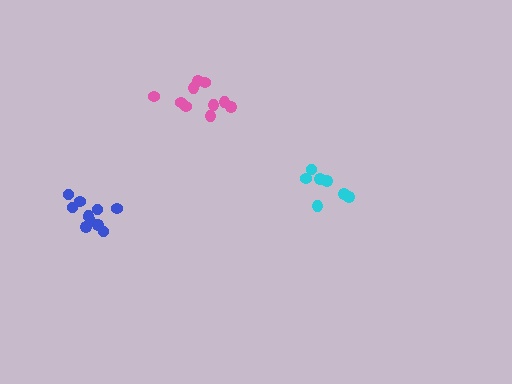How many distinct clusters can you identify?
There are 3 distinct clusters.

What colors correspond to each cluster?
The clusters are colored: blue, pink, cyan.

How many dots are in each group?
Group 1: 11 dots, Group 2: 10 dots, Group 3: 7 dots (28 total).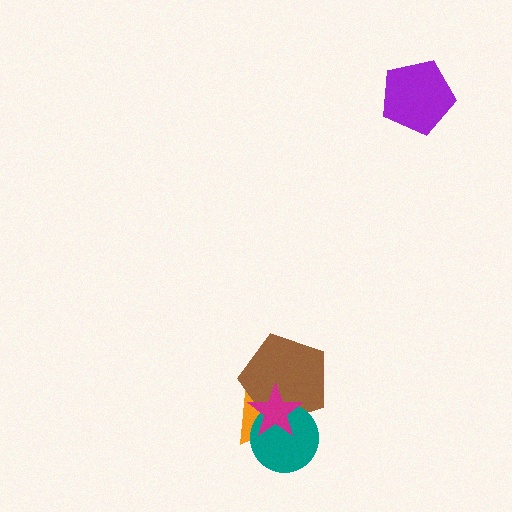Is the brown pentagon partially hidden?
Yes, it is partially covered by another shape.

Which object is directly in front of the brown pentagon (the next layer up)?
The teal circle is directly in front of the brown pentagon.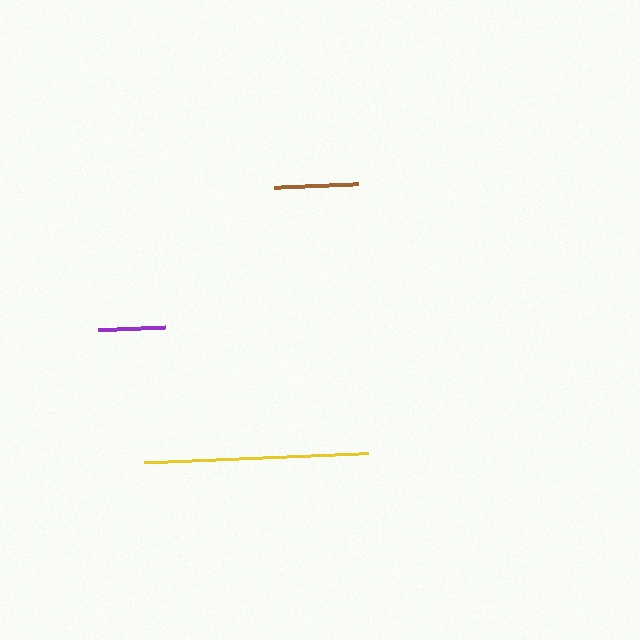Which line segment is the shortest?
The purple line is the shortest at approximately 67 pixels.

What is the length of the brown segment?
The brown segment is approximately 83 pixels long.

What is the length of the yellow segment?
The yellow segment is approximately 223 pixels long.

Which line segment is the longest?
The yellow line is the longest at approximately 223 pixels.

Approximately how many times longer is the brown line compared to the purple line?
The brown line is approximately 1.2 times the length of the purple line.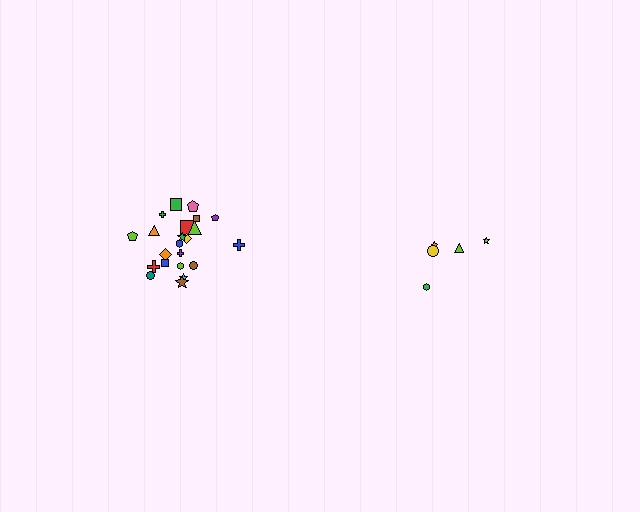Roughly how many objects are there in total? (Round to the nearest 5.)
Roughly 25 objects in total.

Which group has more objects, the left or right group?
The left group.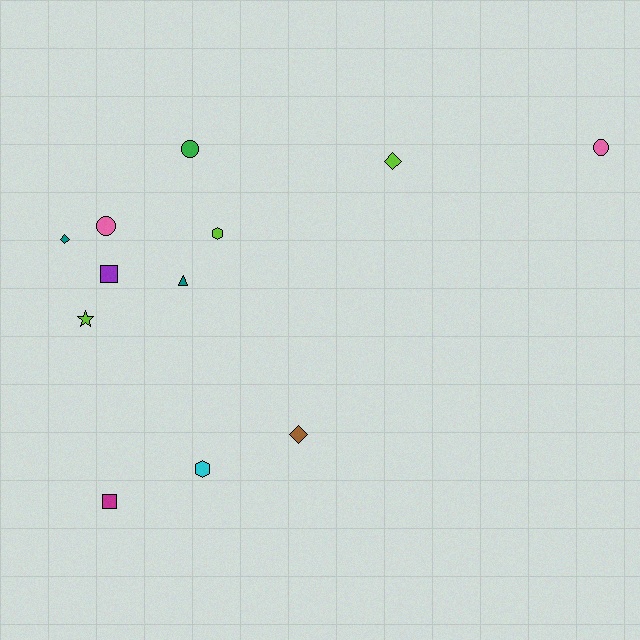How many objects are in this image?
There are 12 objects.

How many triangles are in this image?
There is 1 triangle.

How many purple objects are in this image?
There is 1 purple object.